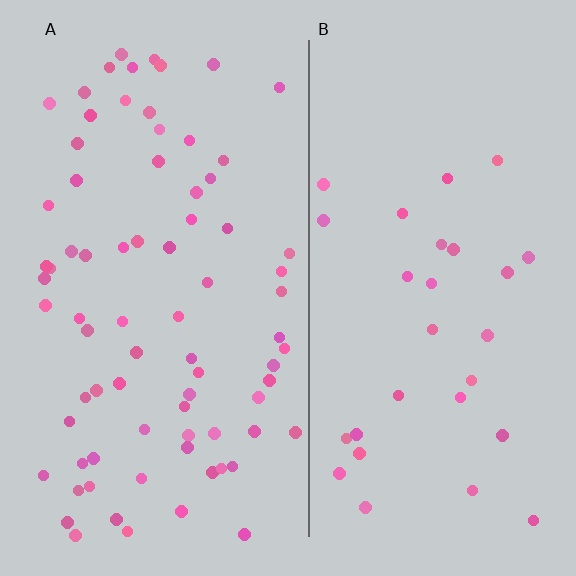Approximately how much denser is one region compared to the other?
Approximately 2.6× — region A over region B.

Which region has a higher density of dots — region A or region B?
A (the left).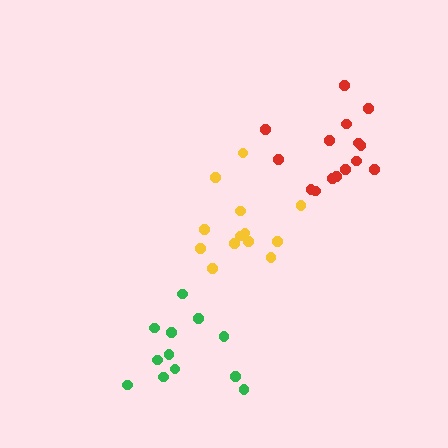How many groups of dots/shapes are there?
There are 3 groups.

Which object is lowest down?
The green cluster is bottommost.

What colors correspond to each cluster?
The clusters are colored: yellow, red, green.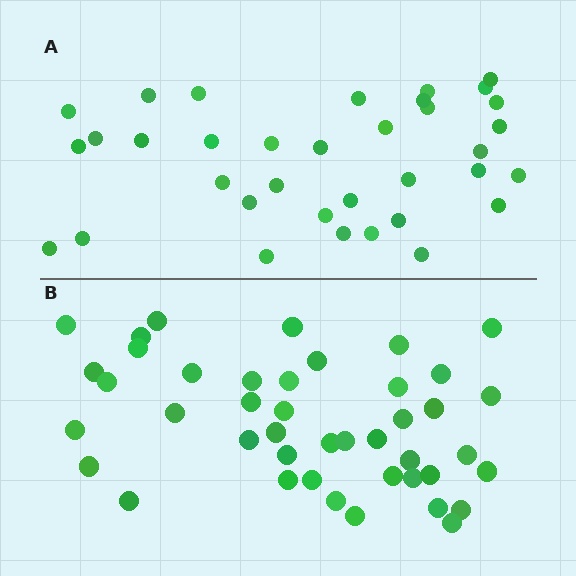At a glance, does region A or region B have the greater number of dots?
Region B (the bottom region) has more dots.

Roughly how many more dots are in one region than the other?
Region B has roughly 8 or so more dots than region A.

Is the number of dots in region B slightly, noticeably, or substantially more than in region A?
Region B has only slightly more — the two regions are fairly close. The ratio is roughly 1.2 to 1.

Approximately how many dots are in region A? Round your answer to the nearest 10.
About 40 dots. (The exact count is 35, which rounds to 40.)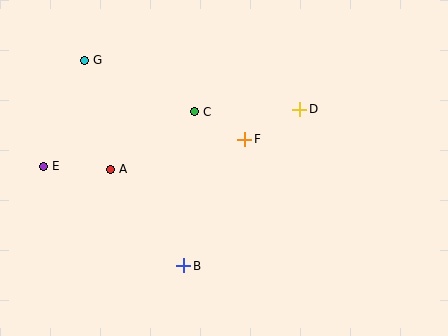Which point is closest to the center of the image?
Point F at (245, 139) is closest to the center.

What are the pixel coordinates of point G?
Point G is at (84, 60).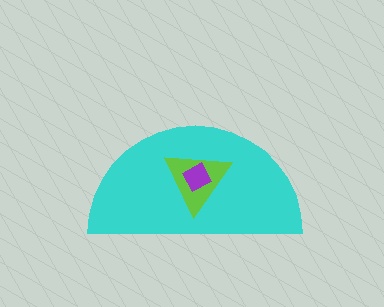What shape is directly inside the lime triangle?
The purple diamond.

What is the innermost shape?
The purple diamond.